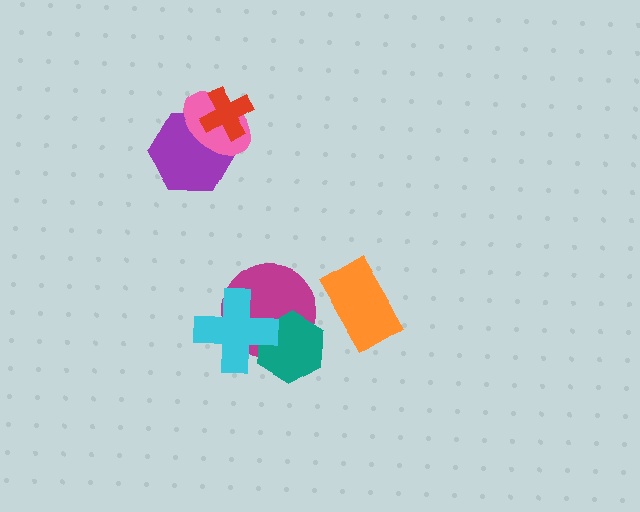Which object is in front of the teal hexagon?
The cyan cross is in front of the teal hexagon.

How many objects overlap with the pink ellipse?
2 objects overlap with the pink ellipse.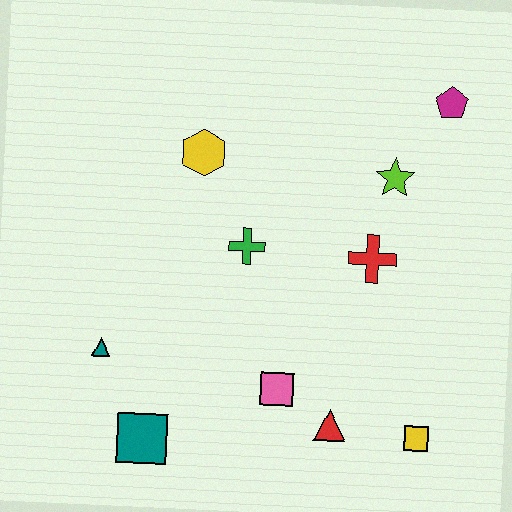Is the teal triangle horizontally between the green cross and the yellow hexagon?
No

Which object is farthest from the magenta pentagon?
The teal square is farthest from the magenta pentagon.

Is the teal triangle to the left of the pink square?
Yes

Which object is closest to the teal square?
The teal triangle is closest to the teal square.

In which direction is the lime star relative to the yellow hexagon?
The lime star is to the right of the yellow hexagon.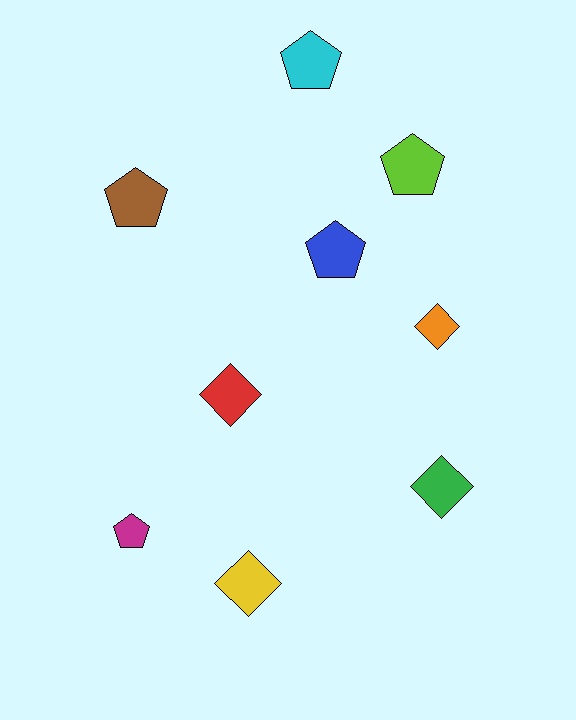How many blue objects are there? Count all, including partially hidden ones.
There is 1 blue object.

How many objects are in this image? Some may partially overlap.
There are 9 objects.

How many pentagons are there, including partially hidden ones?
There are 5 pentagons.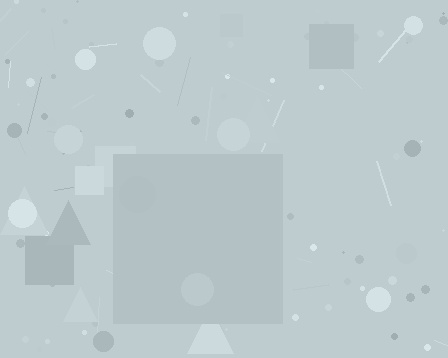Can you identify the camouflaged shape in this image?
The camouflaged shape is a square.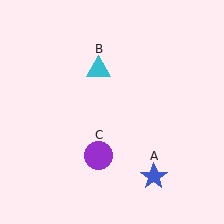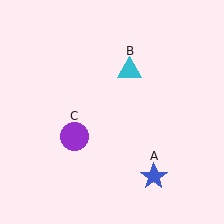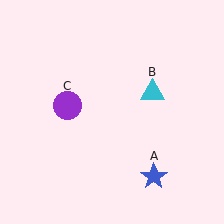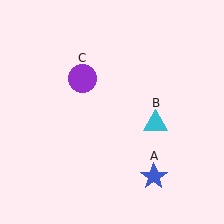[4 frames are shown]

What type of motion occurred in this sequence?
The cyan triangle (object B), purple circle (object C) rotated clockwise around the center of the scene.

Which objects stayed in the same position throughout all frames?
Blue star (object A) remained stationary.